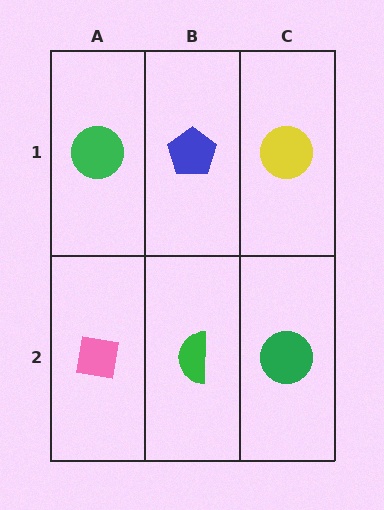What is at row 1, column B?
A blue pentagon.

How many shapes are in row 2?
3 shapes.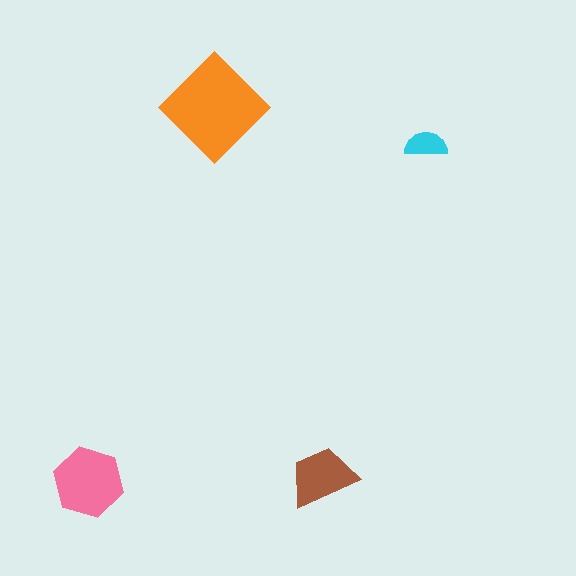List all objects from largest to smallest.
The orange diamond, the pink hexagon, the brown trapezoid, the cyan semicircle.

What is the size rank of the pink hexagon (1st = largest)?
2nd.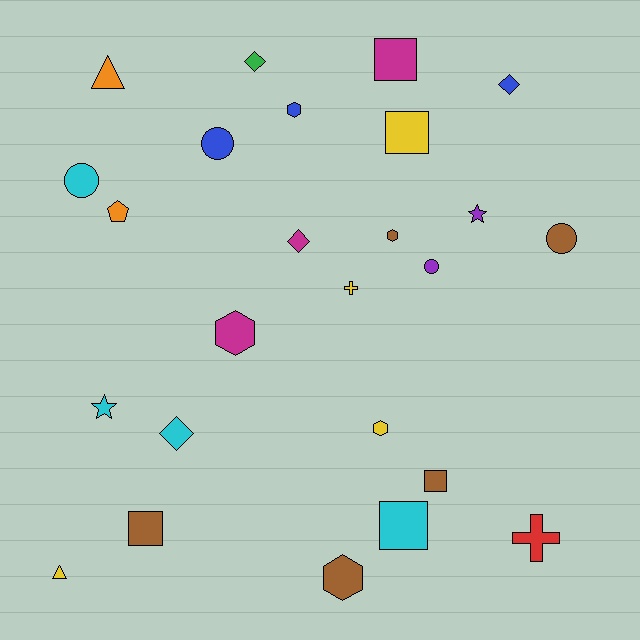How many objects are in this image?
There are 25 objects.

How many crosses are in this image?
There are 2 crosses.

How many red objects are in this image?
There is 1 red object.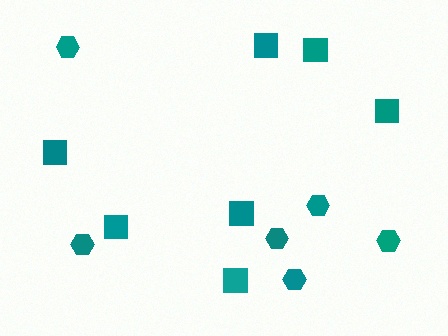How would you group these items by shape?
There are 2 groups: one group of hexagons (6) and one group of squares (7).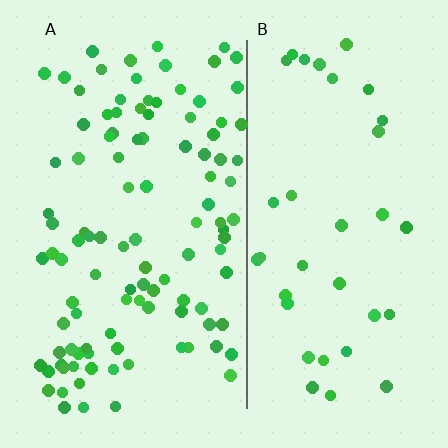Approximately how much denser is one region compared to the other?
Approximately 2.9× — region A over region B.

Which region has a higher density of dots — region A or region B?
A (the left).